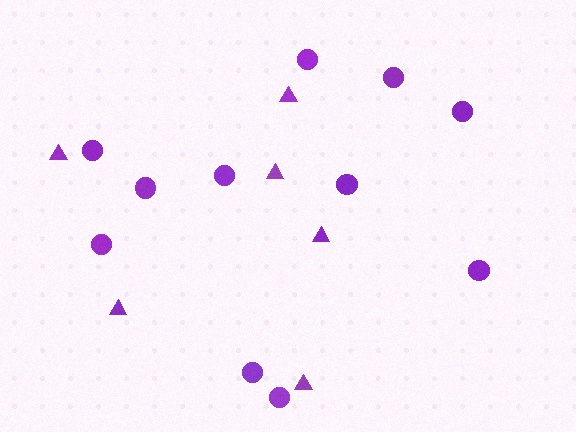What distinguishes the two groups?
There are 2 groups: one group of triangles (6) and one group of circles (11).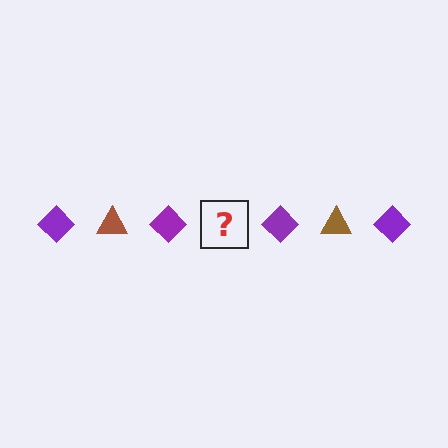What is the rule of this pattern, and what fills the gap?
The rule is that the pattern alternates between purple diamond and brown triangle. The gap should be filled with a brown triangle.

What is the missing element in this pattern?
The missing element is a brown triangle.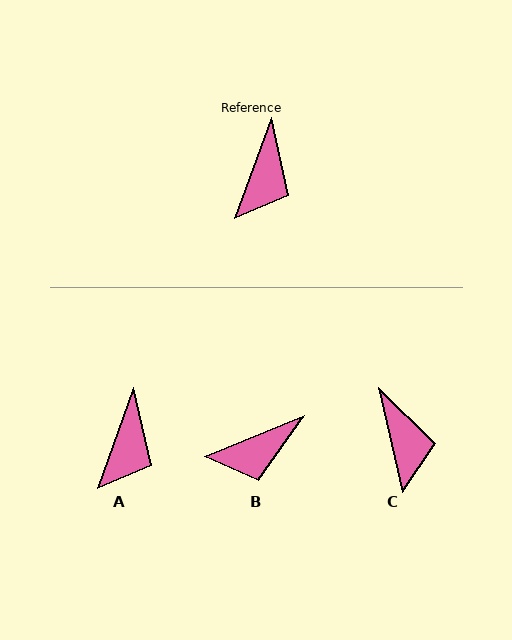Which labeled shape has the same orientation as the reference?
A.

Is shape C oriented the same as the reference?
No, it is off by about 33 degrees.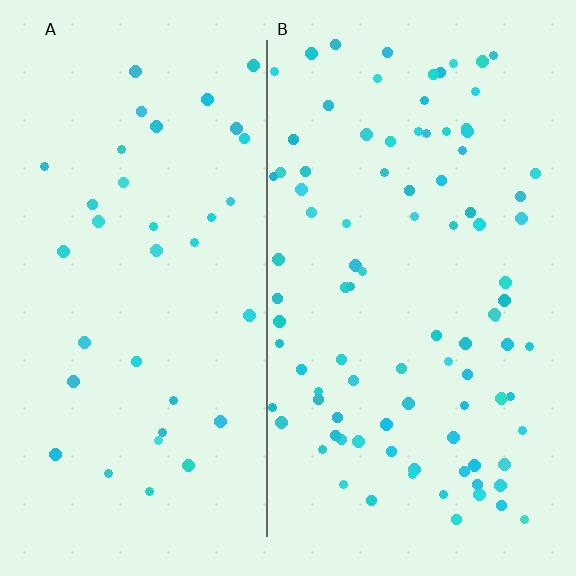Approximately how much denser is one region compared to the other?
Approximately 2.5× — region B over region A.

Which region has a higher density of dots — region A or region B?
B (the right).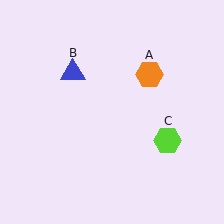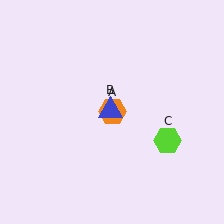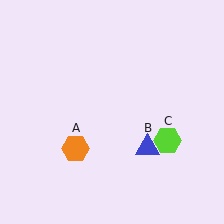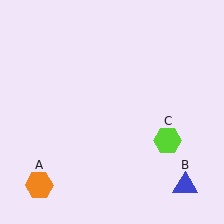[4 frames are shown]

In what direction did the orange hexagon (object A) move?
The orange hexagon (object A) moved down and to the left.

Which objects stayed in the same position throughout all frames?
Lime hexagon (object C) remained stationary.